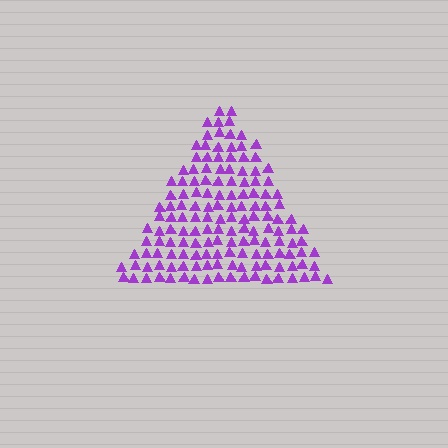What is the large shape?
The large shape is a triangle.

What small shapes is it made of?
It is made of small triangles.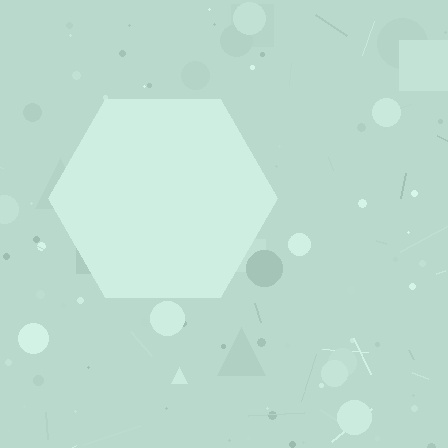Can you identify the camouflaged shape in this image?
The camouflaged shape is a hexagon.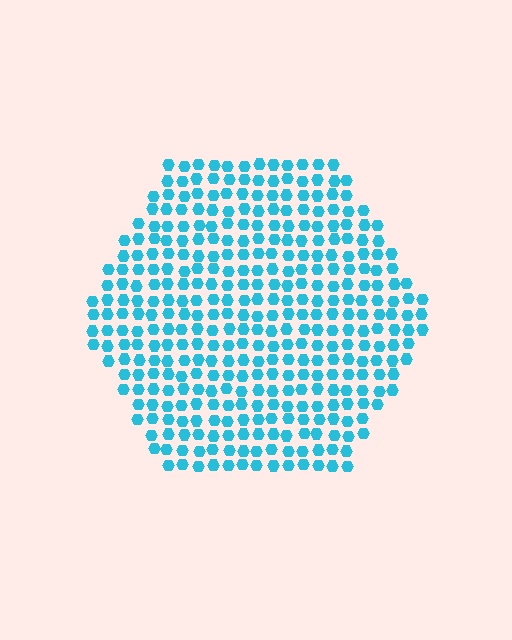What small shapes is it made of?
It is made of small hexagons.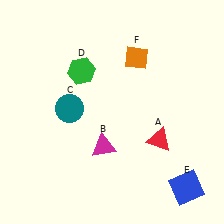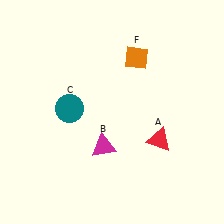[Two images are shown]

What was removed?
The blue square (E), the green hexagon (D) were removed in Image 2.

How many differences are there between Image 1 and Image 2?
There are 2 differences between the two images.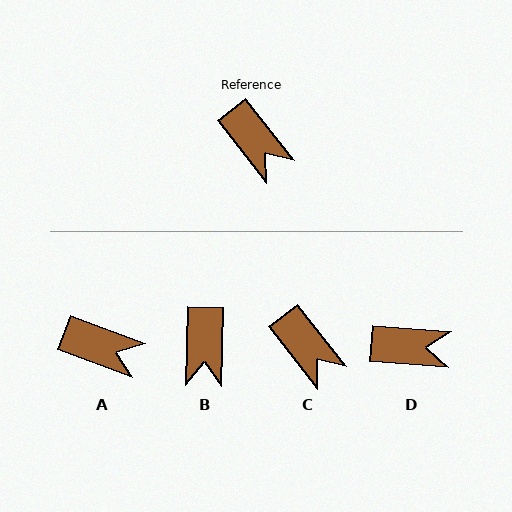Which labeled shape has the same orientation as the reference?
C.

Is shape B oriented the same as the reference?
No, it is off by about 40 degrees.